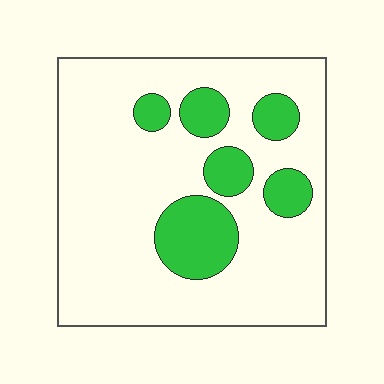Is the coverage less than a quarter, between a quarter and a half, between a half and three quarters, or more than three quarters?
Less than a quarter.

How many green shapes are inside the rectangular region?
6.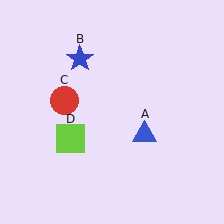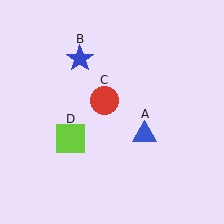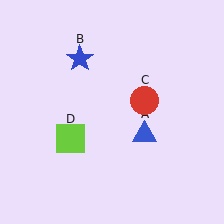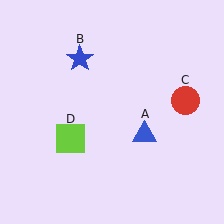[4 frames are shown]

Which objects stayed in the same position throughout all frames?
Blue triangle (object A) and blue star (object B) and lime square (object D) remained stationary.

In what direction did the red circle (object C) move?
The red circle (object C) moved right.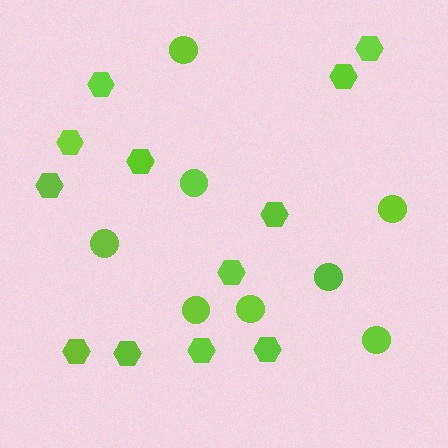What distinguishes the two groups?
There are 2 groups: one group of hexagons (12) and one group of circles (8).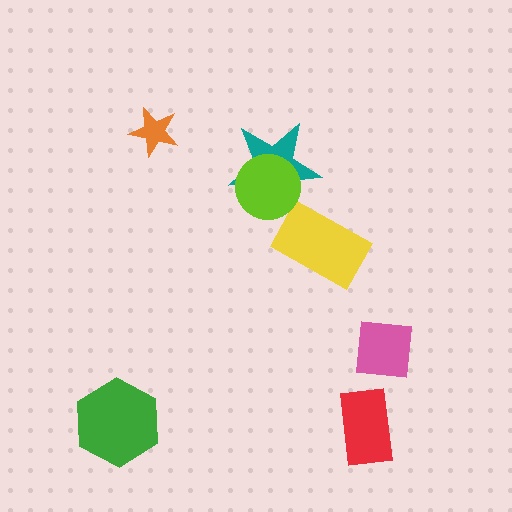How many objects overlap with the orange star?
0 objects overlap with the orange star.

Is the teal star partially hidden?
Yes, it is partially covered by another shape.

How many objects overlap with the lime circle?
1 object overlaps with the lime circle.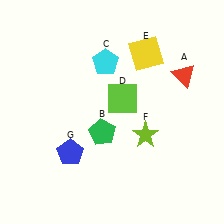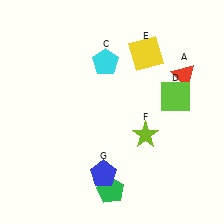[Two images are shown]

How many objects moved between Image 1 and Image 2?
3 objects moved between the two images.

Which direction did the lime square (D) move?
The lime square (D) moved right.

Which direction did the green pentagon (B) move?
The green pentagon (B) moved down.